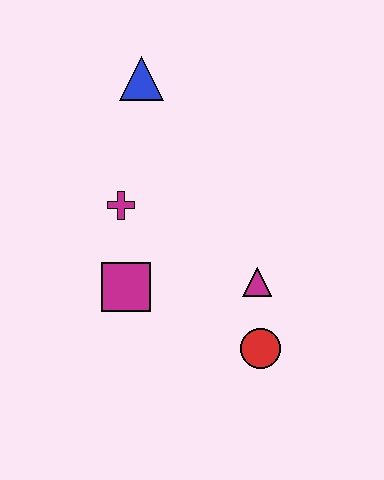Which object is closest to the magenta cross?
The magenta square is closest to the magenta cross.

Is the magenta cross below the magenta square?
No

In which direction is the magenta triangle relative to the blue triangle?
The magenta triangle is below the blue triangle.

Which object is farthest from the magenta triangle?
The blue triangle is farthest from the magenta triangle.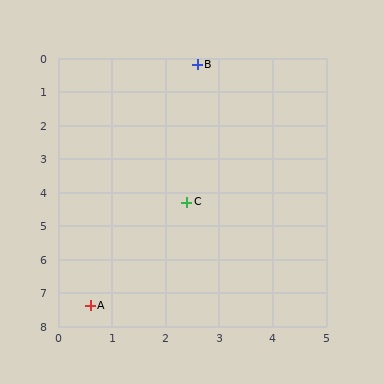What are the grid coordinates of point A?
Point A is at approximately (0.6, 7.4).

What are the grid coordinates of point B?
Point B is at approximately (2.6, 0.2).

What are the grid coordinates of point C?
Point C is at approximately (2.4, 4.3).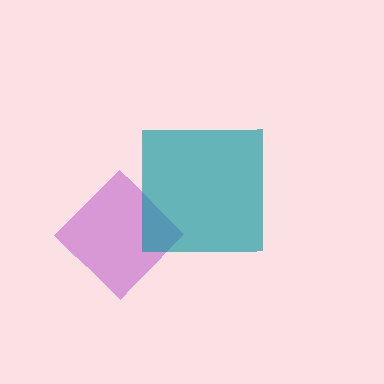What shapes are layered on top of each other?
The layered shapes are: a purple diamond, a teal square.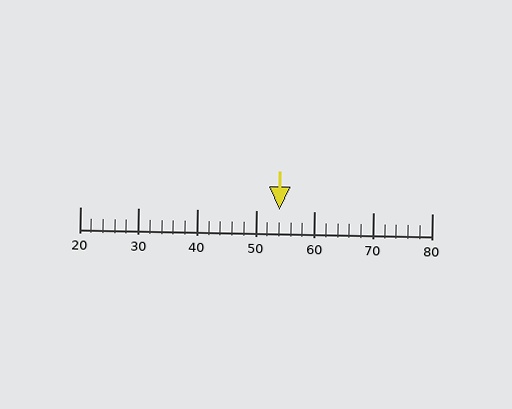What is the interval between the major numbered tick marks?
The major tick marks are spaced 10 units apart.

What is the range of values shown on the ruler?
The ruler shows values from 20 to 80.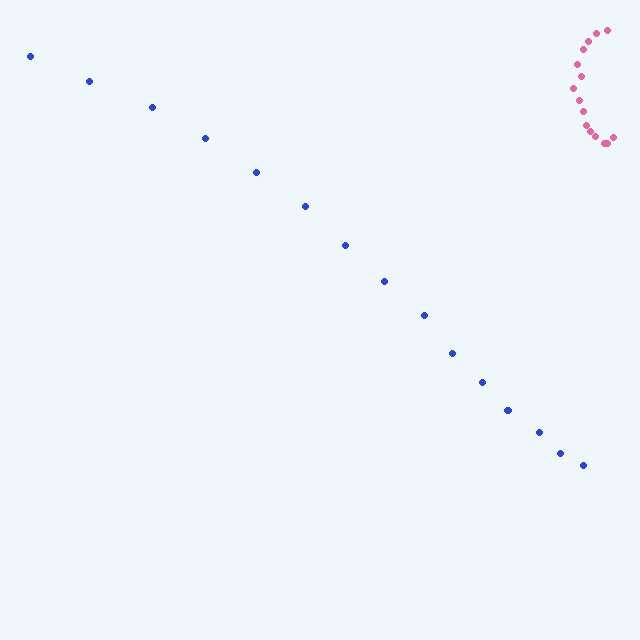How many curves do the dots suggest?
There are 2 distinct paths.